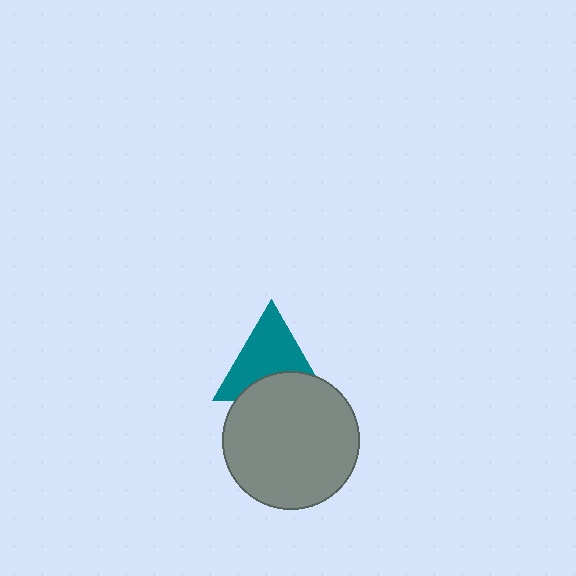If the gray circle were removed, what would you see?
You would see the complete teal triangle.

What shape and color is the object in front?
The object in front is a gray circle.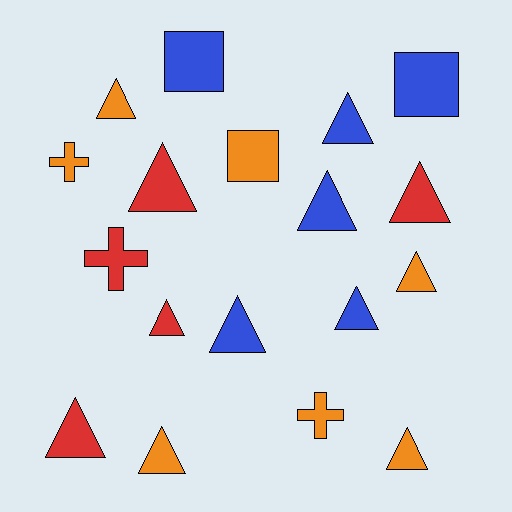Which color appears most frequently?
Orange, with 7 objects.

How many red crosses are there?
There is 1 red cross.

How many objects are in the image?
There are 18 objects.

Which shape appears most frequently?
Triangle, with 12 objects.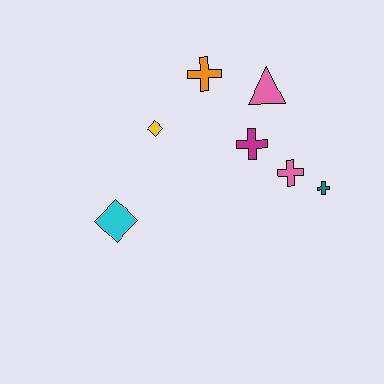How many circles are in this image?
There are no circles.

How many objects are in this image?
There are 7 objects.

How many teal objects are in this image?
There is 1 teal object.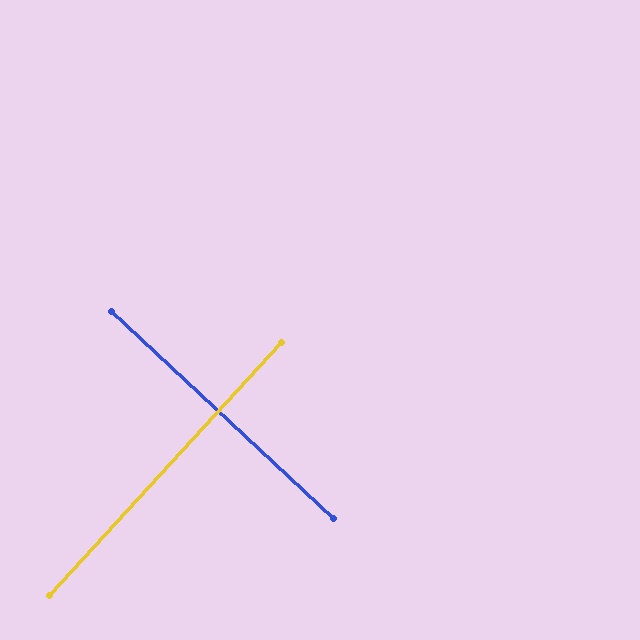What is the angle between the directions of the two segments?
Approximately 89 degrees.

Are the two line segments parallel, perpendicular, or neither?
Perpendicular — they meet at approximately 89°.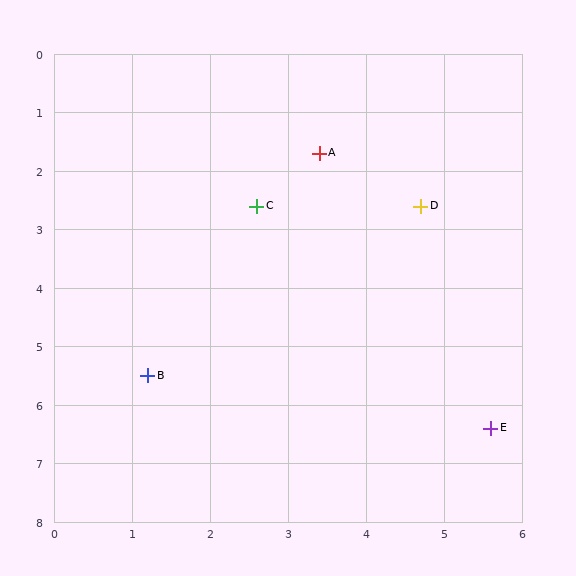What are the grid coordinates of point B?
Point B is at approximately (1.2, 5.5).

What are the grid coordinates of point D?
Point D is at approximately (4.7, 2.6).